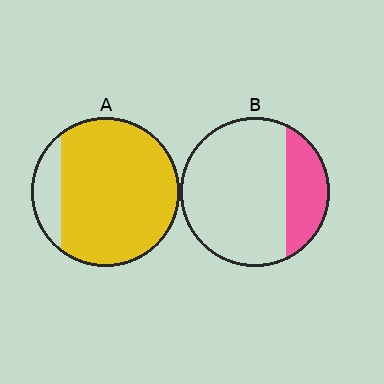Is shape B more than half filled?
No.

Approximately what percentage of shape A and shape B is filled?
A is approximately 85% and B is approximately 25%.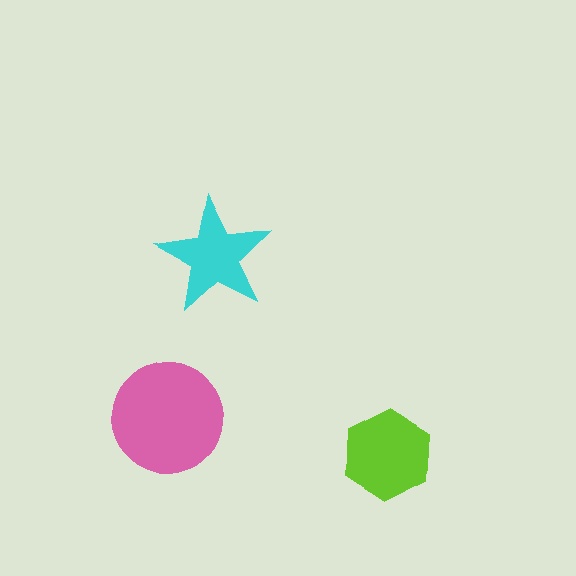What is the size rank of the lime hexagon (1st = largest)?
2nd.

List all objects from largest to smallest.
The pink circle, the lime hexagon, the cyan star.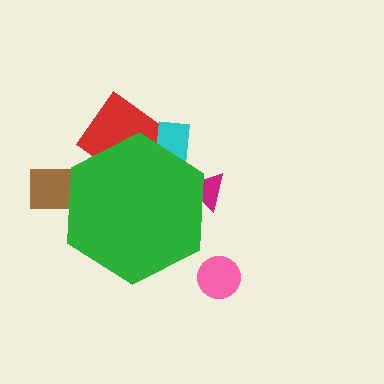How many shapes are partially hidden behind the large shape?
4 shapes are partially hidden.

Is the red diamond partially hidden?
Yes, the red diamond is partially hidden behind the green hexagon.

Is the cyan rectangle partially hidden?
Yes, the cyan rectangle is partially hidden behind the green hexagon.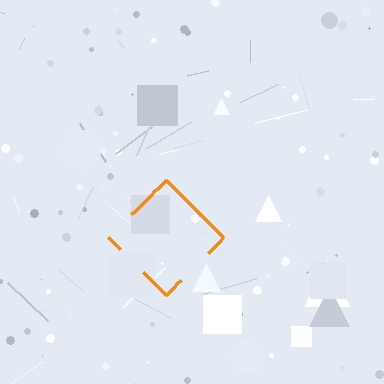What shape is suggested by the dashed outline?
The dashed outline suggests a diamond.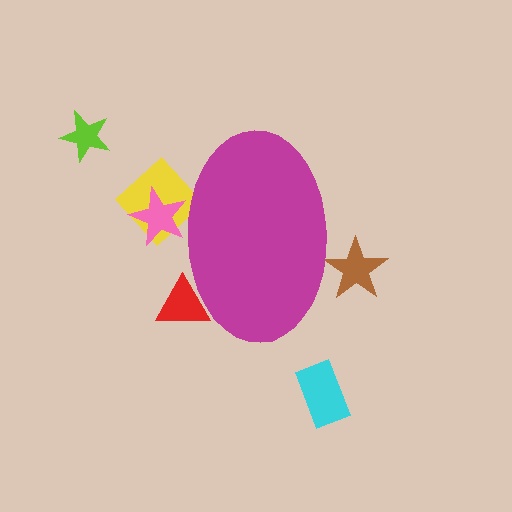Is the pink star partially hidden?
Yes, the pink star is partially hidden behind the magenta ellipse.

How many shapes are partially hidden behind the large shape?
4 shapes are partially hidden.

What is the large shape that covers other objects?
A magenta ellipse.